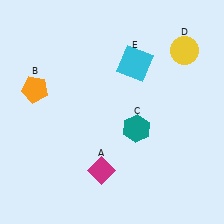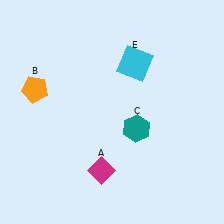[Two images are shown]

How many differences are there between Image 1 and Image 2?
There is 1 difference between the two images.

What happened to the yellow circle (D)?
The yellow circle (D) was removed in Image 2. It was in the top-right area of Image 1.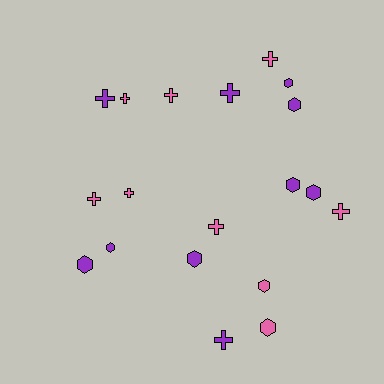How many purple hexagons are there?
There are 7 purple hexagons.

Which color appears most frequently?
Purple, with 10 objects.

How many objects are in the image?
There are 19 objects.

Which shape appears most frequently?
Cross, with 10 objects.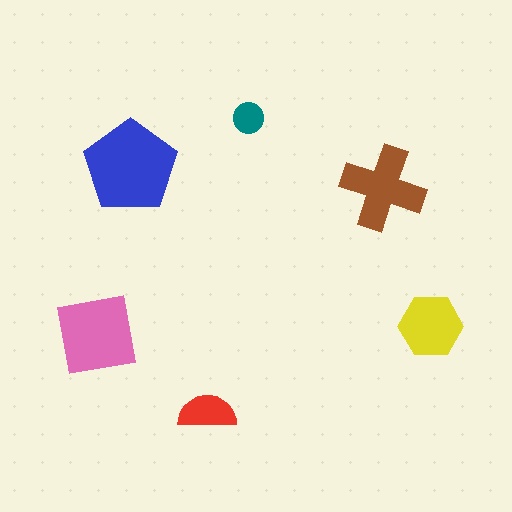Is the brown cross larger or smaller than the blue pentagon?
Smaller.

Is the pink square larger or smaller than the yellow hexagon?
Larger.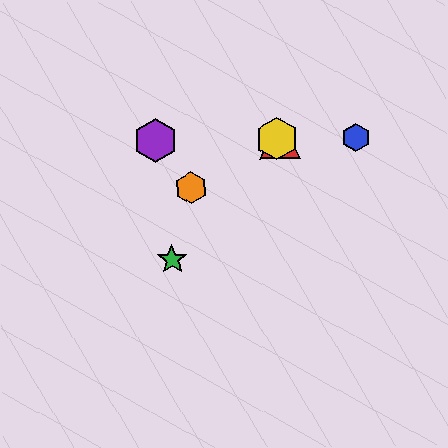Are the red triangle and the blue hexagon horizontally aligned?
Yes, both are at y≈139.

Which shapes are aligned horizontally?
The red triangle, the blue hexagon, the yellow hexagon, the purple hexagon are aligned horizontally.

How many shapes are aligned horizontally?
4 shapes (the red triangle, the blue hexagon, the yellow hexagon, the purple hexagon) are aligned horizontally.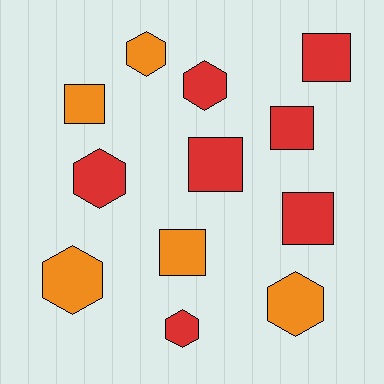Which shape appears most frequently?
Square, with 6 objects.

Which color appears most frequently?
Red, with 7 objects.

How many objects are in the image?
There are 12 objects.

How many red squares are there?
There are 4 red squares.